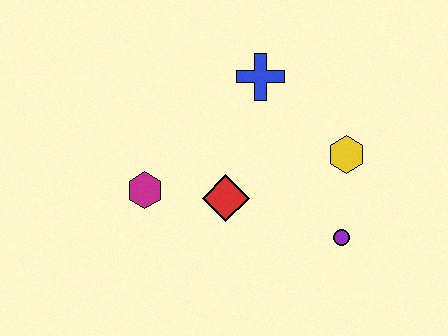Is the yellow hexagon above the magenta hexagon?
Yes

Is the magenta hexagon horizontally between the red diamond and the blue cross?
No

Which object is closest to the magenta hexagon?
The red diamond is closest to the magenta hexagon.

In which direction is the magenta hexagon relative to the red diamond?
The magenta hexagon is to the left of the red diamond.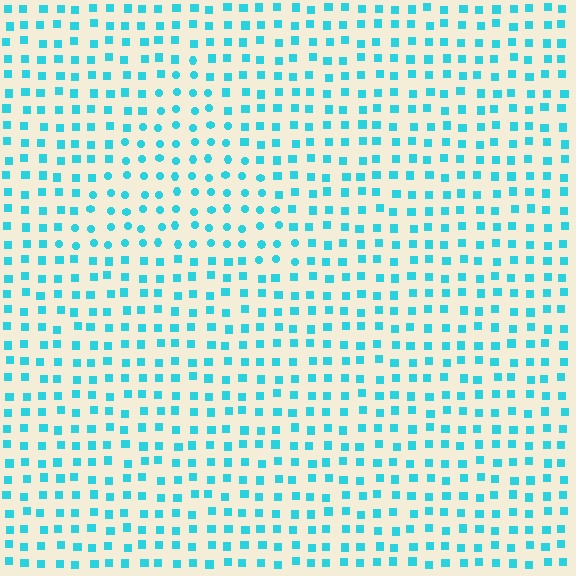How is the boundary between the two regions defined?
The boundary is defined by a change in element shape: circles inside vs. squares outside. All elements share the same color and spacing.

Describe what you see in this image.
The image is filled with small cyan elements arranged in a uniform grid. A triangle-shaped region contains circles, while the surrounding area contains squares. The boundary is defined purely by the change in element shape.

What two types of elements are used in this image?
The image uses circles inside the triangle region and squares outside it.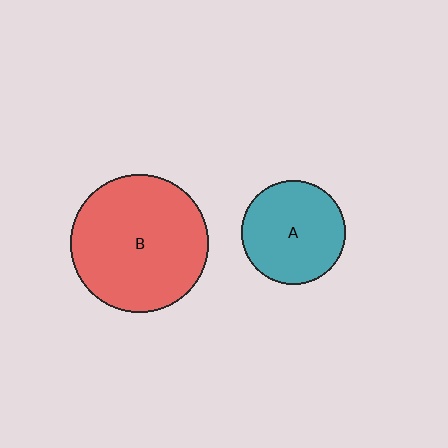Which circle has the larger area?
Circle B (red).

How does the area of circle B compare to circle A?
Approximately 1.8 times.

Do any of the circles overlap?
No, none of the circles overlap.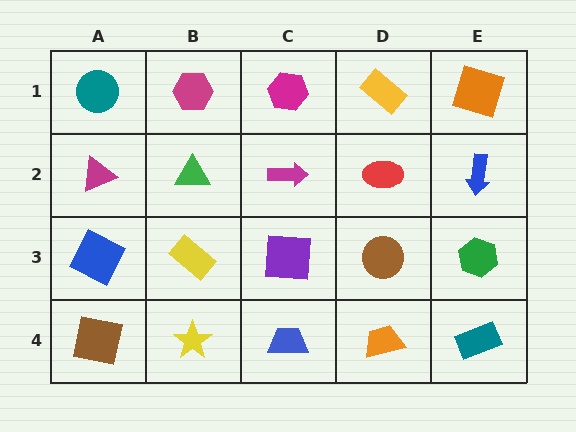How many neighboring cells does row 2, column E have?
3.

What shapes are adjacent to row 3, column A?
A magenta triangle (row 2, column A), a brown square (row 4, column A), a yellow rectangle (row 3, column B).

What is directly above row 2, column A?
A teal circle.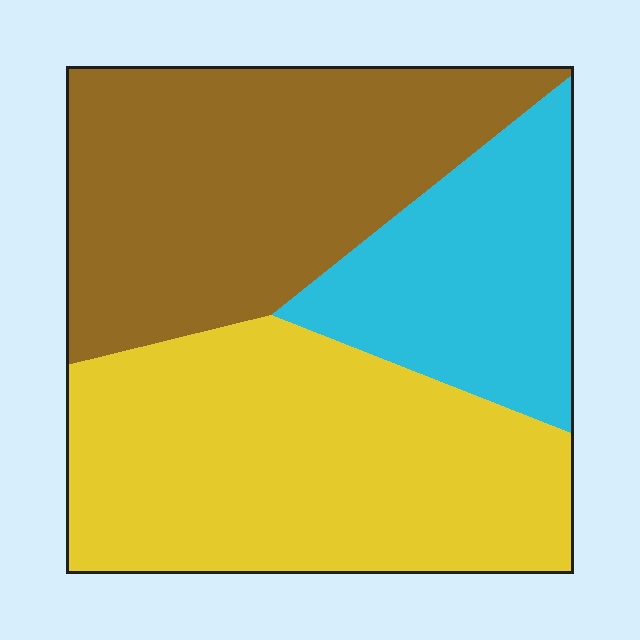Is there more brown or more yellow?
Yellow.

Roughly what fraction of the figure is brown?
Brown takes up about three eighths (3/8) of the figure.